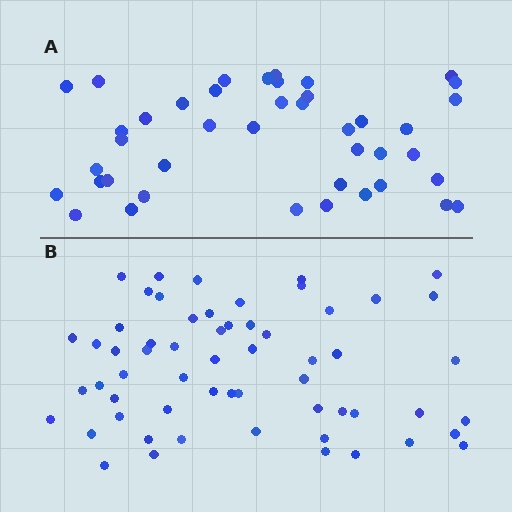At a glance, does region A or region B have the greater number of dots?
Region B (the bottom region) has more dots.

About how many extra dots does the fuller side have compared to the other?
Region B has approximately 15 more dots than region A.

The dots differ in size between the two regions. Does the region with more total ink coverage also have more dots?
No. Region A has more total ink coverage because its dots are larger, but region B actually contains more individual dots. Total area can be misleading — the number of items is what matters here.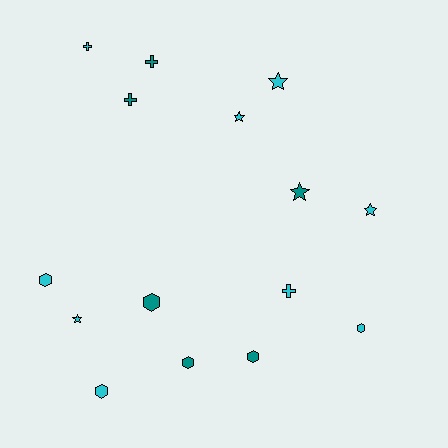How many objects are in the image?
There are 15 objects.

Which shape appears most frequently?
Hexagon, with 6 objects.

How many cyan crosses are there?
There are 2 cyan crosses.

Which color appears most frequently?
Cyan, with 9 objects.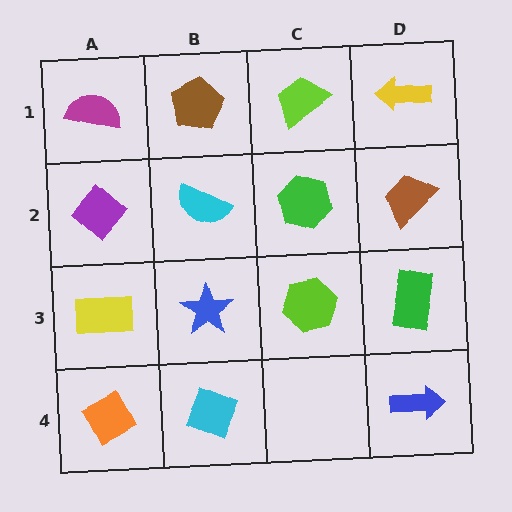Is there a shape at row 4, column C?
No, that cell is empty.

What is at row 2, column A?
A purple diamond.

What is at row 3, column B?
A blue star.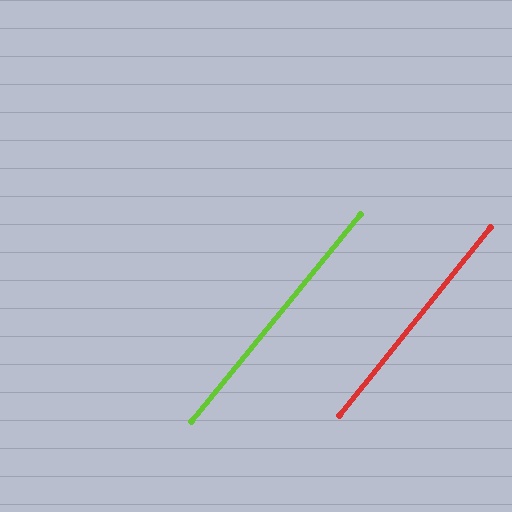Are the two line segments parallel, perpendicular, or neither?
Parallel — their directions differ by only 0.6°.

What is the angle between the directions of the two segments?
Approximately 1 degree.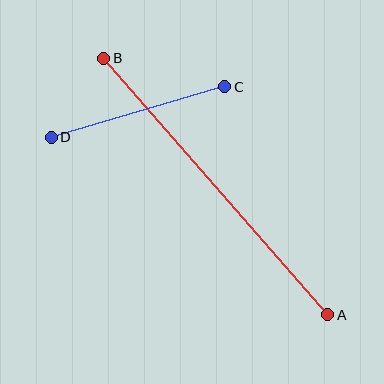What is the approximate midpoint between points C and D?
The midpoint is at approximately (138, 112) pixels.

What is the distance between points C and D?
The distance is approximately 181 pixels.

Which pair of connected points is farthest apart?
Points A and B are farthest apart.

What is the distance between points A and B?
The distance is approximately 341 pixels.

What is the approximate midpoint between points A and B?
The midpoint is at approximately (216, 187) pixels.